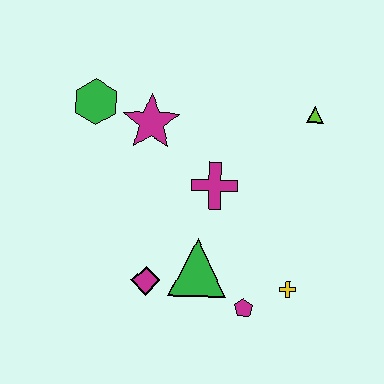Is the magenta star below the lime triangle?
Yes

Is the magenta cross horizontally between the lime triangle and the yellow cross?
No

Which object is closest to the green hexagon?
The magenta star is closest to the green hexagon.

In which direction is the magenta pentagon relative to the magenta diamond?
The magenta pentagon is to the right of the magenta diamond.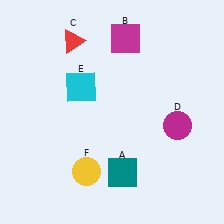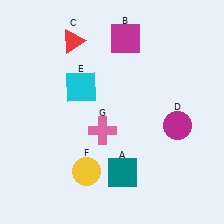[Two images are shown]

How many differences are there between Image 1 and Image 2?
There is 1 difference between the two images.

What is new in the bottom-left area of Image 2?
A pink cross (G) was added in the bottom-left area of Image 2.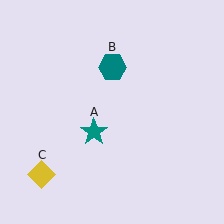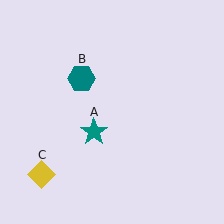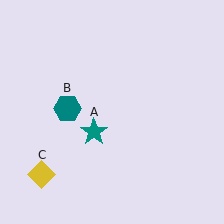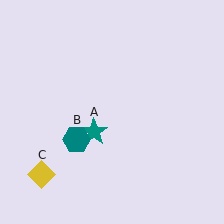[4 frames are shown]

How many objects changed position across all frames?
1 object changed position: teal hexagon (object B).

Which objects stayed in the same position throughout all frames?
Teal star (object A) and yellow diamond (object C) remained stationary.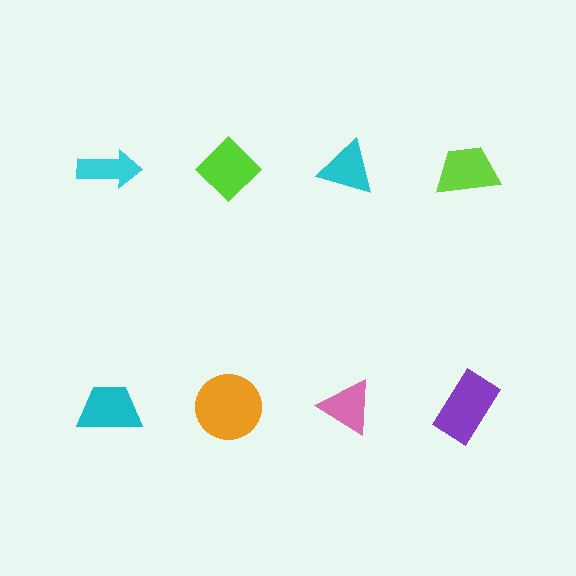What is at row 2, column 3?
A pink triangle.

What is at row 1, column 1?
A cyan arrow.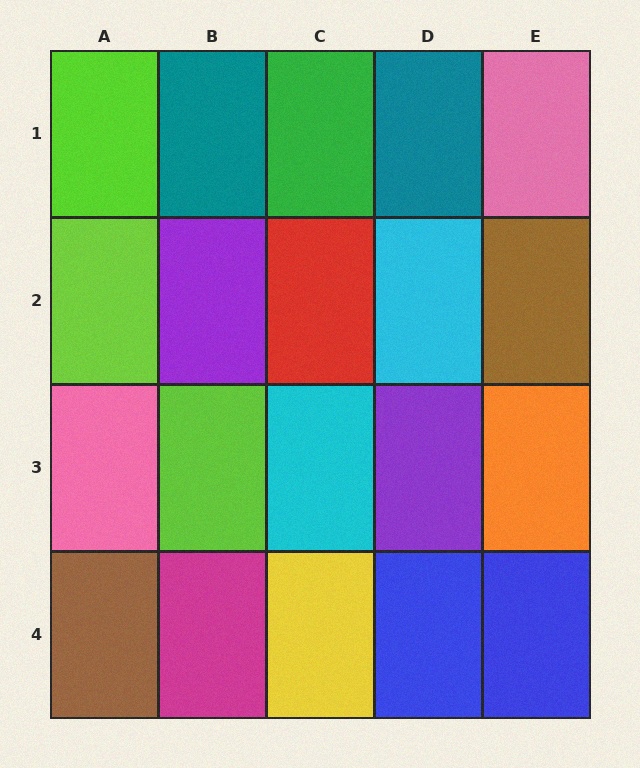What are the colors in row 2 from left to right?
Lime, purple, red, cyan, brown.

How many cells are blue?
2 cells are blue.